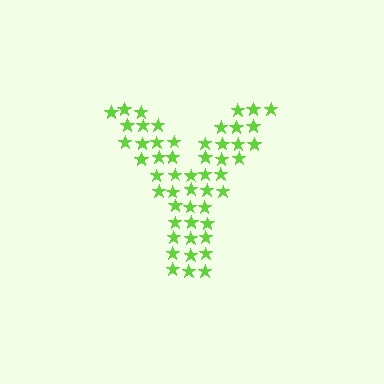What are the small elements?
The small elements are stars.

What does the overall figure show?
The overall figure shows the letter Y.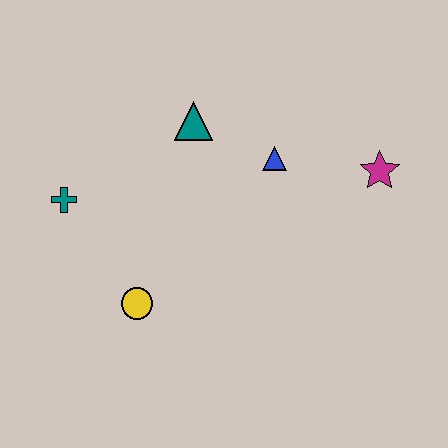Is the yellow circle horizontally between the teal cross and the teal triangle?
Yes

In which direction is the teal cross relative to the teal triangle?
The teal cross is to the left of the teal triangle.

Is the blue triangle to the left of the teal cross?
No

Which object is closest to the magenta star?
The blue triangle is closest to the magenta star.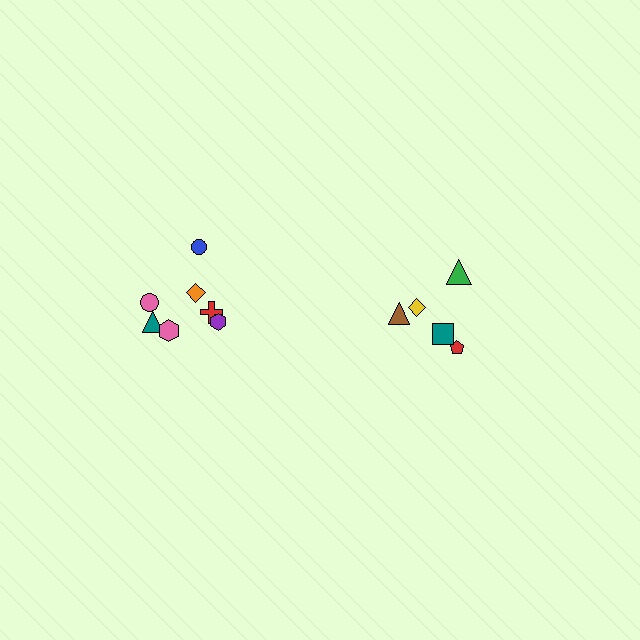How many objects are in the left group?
There are 7 objects.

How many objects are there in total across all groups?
There are 12 objects.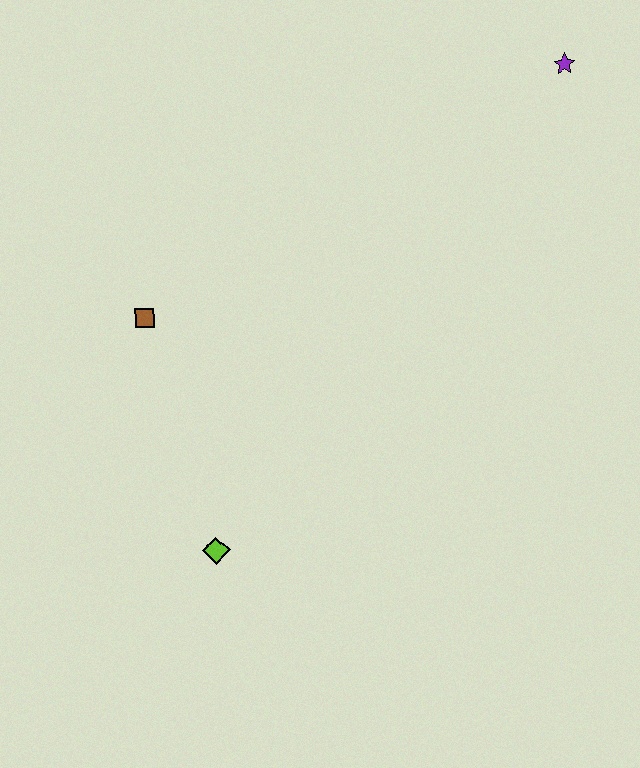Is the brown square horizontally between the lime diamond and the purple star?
No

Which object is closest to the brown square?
The lime diamond is closest to the brown square.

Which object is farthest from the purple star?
The lime diamond is farthest from the purple star.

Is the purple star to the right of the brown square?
Yes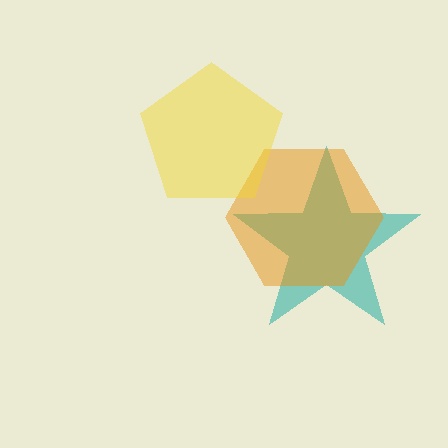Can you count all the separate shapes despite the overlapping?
Yes, there are 3 separate shapes.